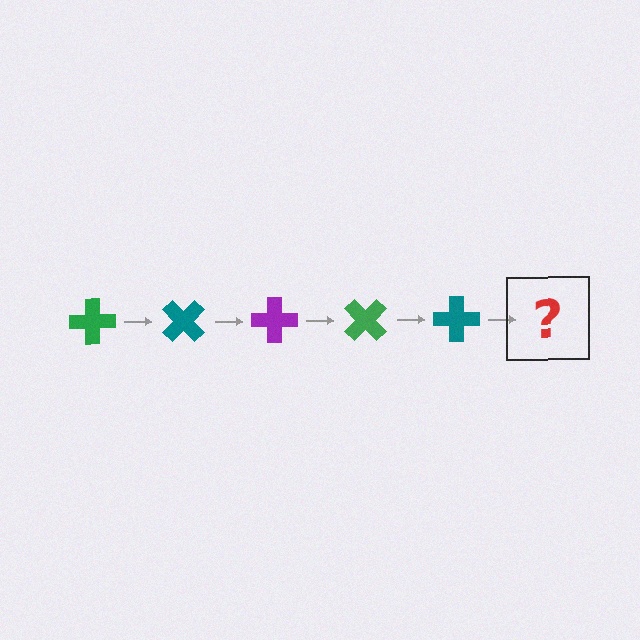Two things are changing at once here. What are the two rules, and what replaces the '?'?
The two rules are that it rotates 45 degrees each step and the color cycles through green, teal, and purple. The '?' should be a purple cross, rotated 225 degrees from the start.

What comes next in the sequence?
The next element should be a purple cross, rotated 225 degrees from the start.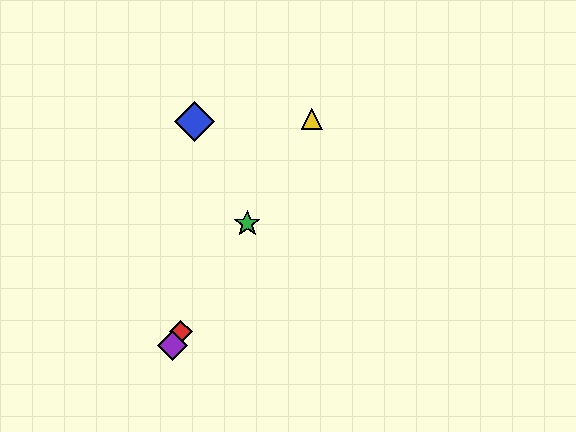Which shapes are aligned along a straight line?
The red diamond, the green star, the yellow triangle, the purple diamond are aligned along a straight line.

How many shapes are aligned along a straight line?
4 shapes (the red diamond, the green star, the yellow triangle, the purple diamond) are aligned along a straight line.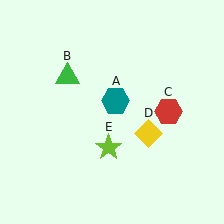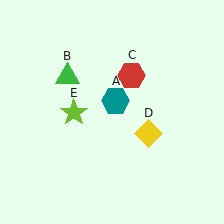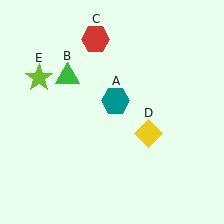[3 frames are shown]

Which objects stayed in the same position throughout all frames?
Teal hexagon (object A) and green triangle (object B) and yellow diamond (object D) remained stationary.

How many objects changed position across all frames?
2 objects changed position: red hexagon (object C), lime star (object E).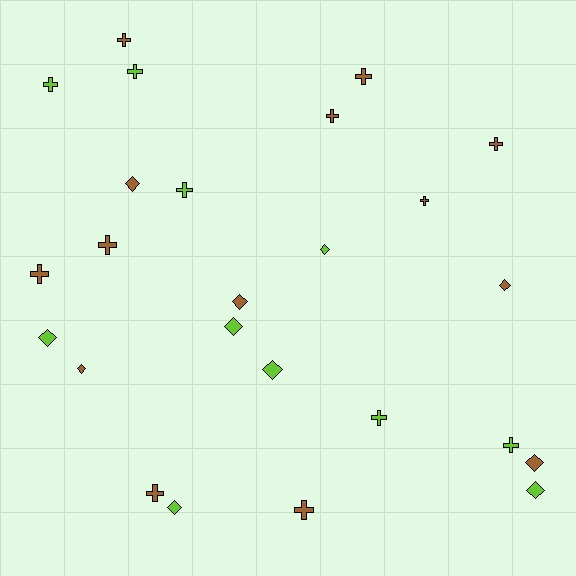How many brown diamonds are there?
There are 5 brown diamonds.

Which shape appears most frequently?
Cross, with 14 objects.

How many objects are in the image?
There are 25 objects.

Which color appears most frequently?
Brown, with 14 objects.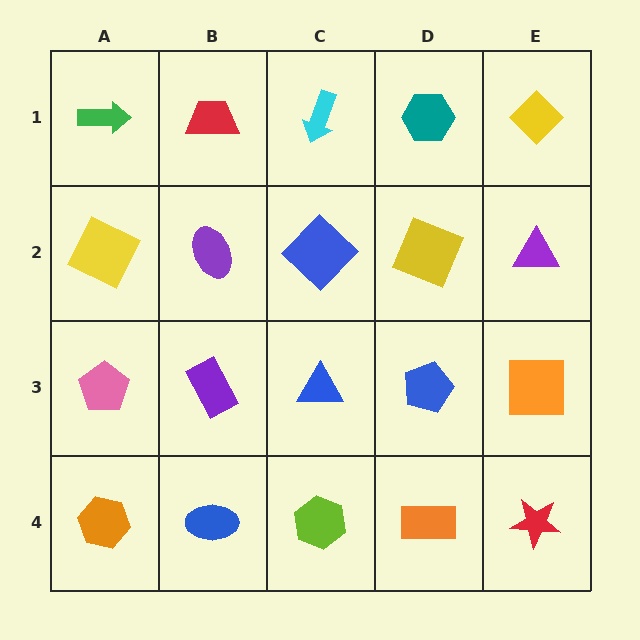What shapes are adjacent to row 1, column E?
A purple triangle (row 2, column E), a teal hexagon (row 1, column D).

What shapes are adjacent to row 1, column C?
A blue diamond (row 2, column C), a red trapezoid (row 1, column B), a teal hexagon (row 1, column D).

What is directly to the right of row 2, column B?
A blue diamond.